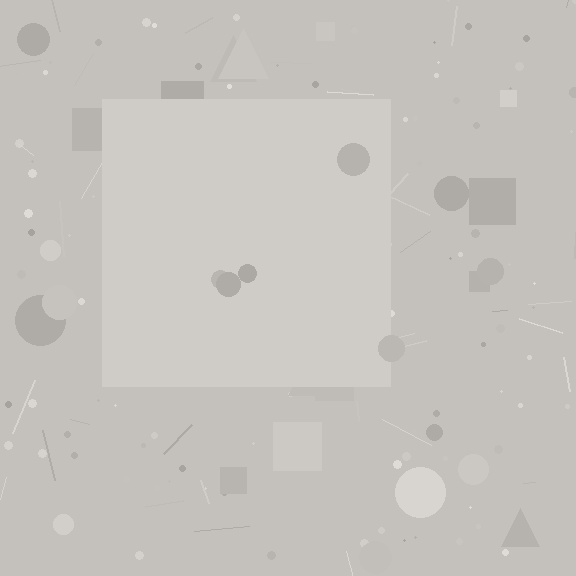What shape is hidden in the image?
A square is hidden in the image.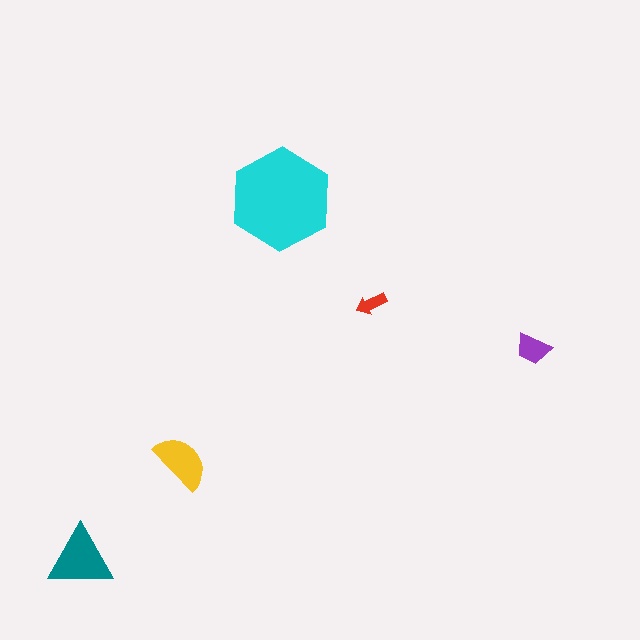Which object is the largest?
The cyan hexagon.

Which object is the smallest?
The red arrow.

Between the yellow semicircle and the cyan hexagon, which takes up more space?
The cyan hexagon.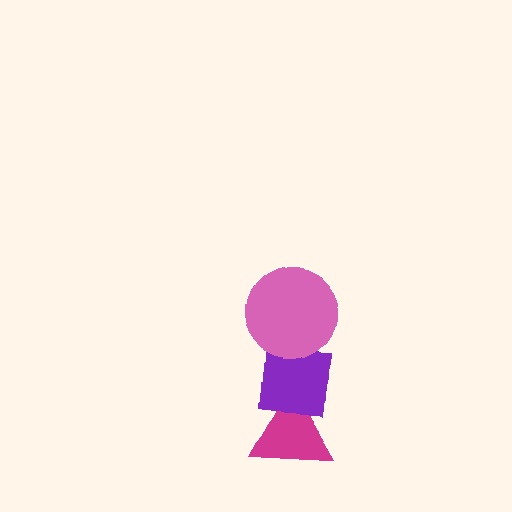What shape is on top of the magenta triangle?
The purple square is on top of the magenta triangle.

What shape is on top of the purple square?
The pink circle is on top of the purple square.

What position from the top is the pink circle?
The pink circle is 1st from the top.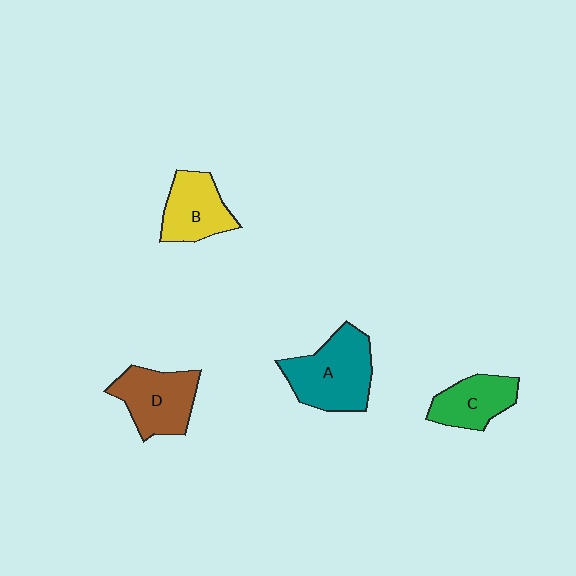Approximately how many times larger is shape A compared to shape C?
Approximately 1.5 times.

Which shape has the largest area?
Shape A (teal).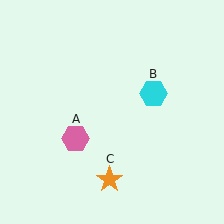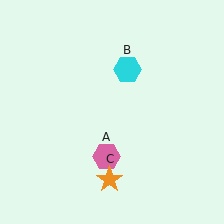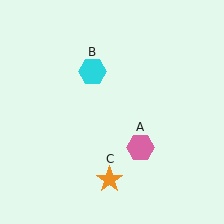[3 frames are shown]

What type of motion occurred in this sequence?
The pink hexagon (object A), cyan hexagon (object B) rotated counterclockwise around the center of the scene.